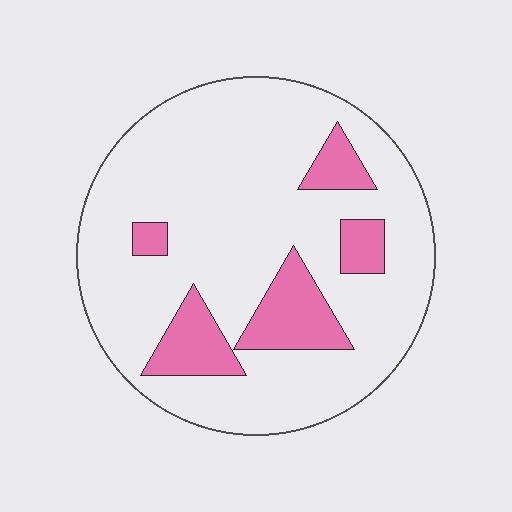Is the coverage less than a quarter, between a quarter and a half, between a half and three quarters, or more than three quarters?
Less than a quarter.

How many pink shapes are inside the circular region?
5.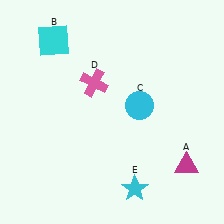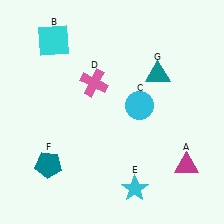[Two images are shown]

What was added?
A teal pentagon (F), a teal triangle (G) were added in Image 2.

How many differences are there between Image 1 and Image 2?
There are 2 differences between the two images.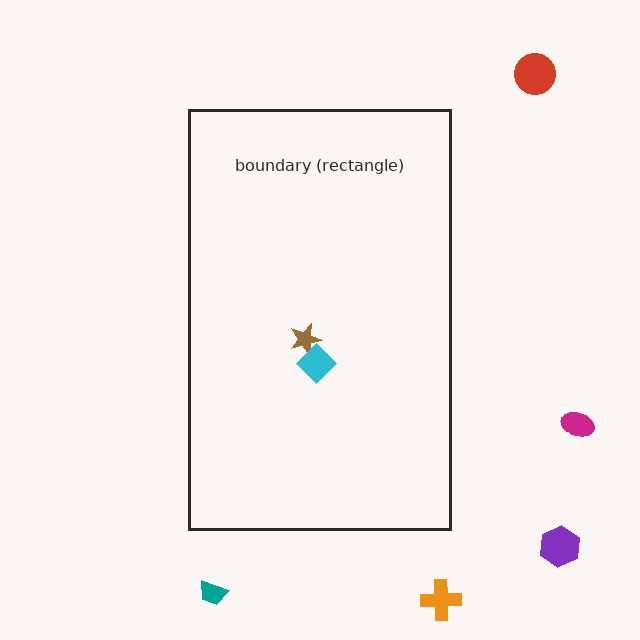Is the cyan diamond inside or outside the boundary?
Inside.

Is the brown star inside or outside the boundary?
Inside.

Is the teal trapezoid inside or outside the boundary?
Outside.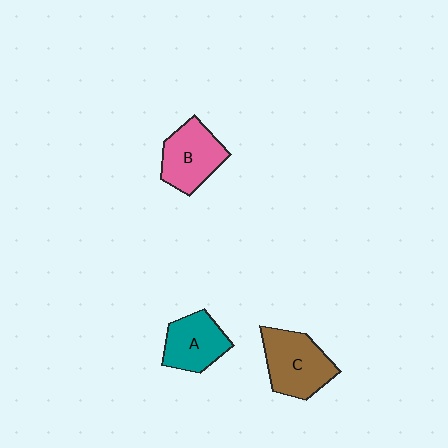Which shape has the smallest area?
Shape A (teal).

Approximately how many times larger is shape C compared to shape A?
Approximately 1.2 times.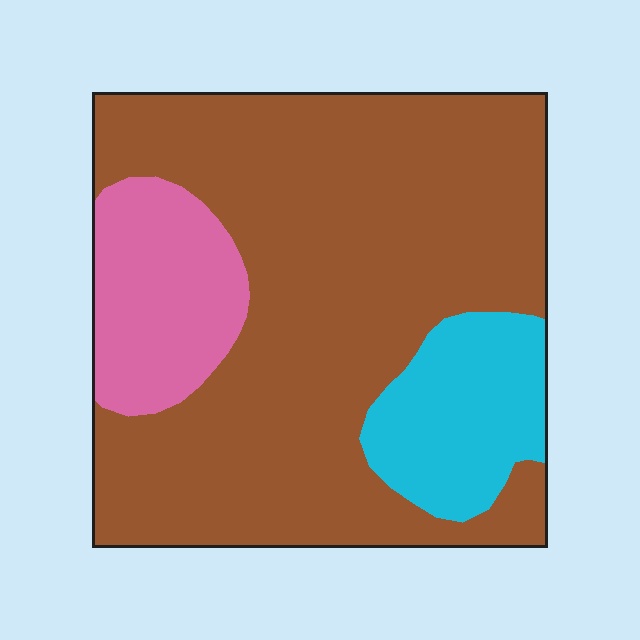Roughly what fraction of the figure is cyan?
Cyan takes up about one eighth (1/8) of the figure.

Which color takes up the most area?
Brown, at roughly 70%.